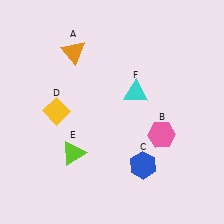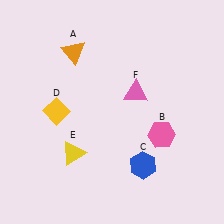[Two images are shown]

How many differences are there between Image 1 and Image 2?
There are 2 differences between the two images.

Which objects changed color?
E changed from lime to yellow. F changed from cyan to pink.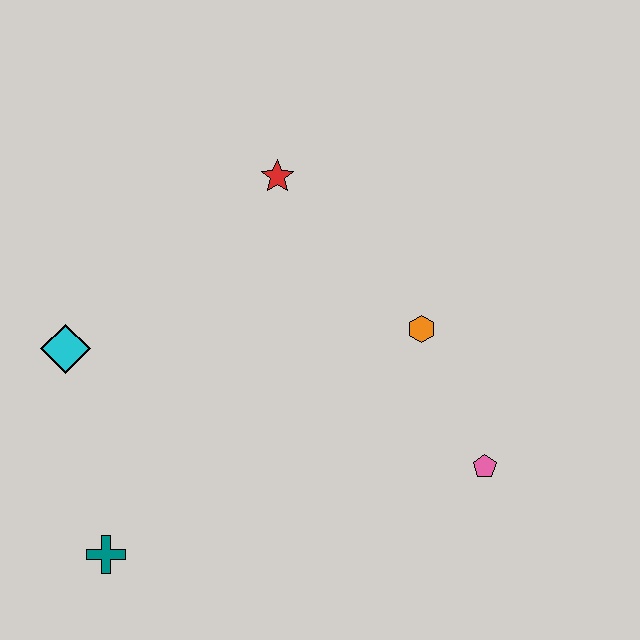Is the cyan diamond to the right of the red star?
No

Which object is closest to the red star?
The orange hexagon is closest to the red star.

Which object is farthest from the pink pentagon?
The cyan diamond is farthest from the pink pentagon.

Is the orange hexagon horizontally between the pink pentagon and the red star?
Yes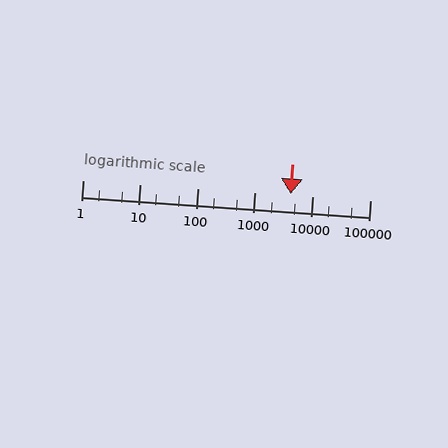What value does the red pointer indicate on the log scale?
The pointer indicates approximately 4100.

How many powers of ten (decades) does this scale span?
The scale spans 5 decades, from 1 to 100000.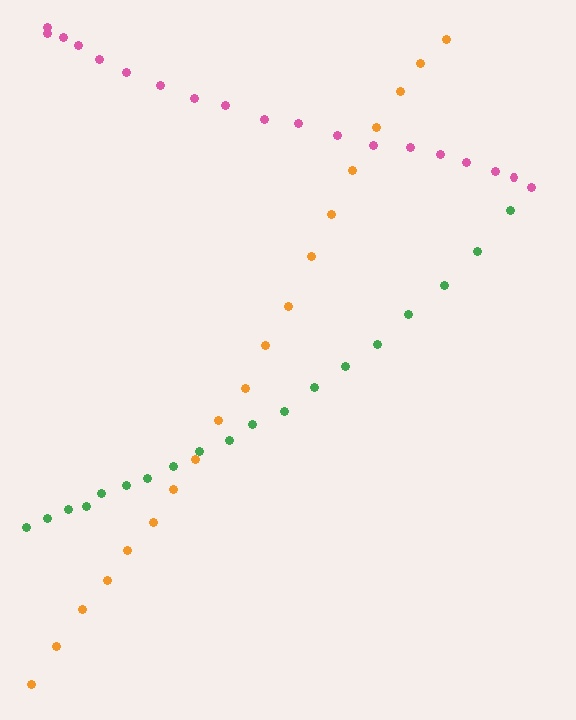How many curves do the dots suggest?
There are 3 distinct paths.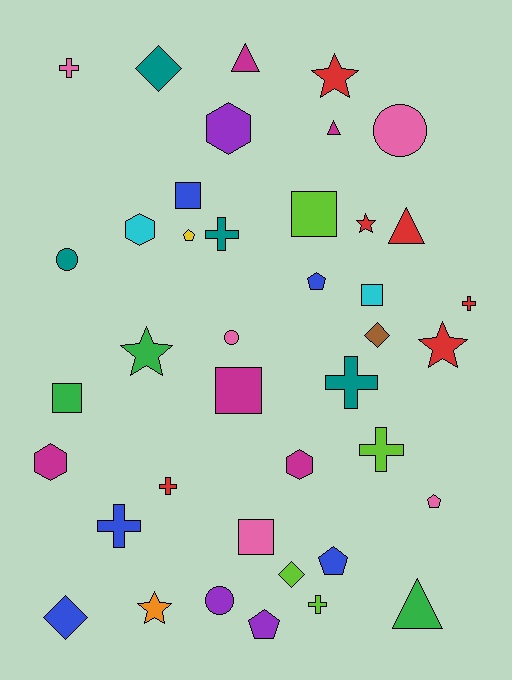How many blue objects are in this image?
There are 5 blue objects.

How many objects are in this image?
There are 40 objects.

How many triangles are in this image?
There are 4 triangles.